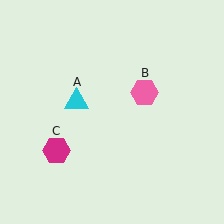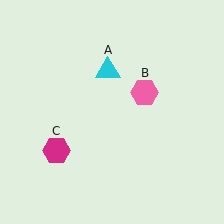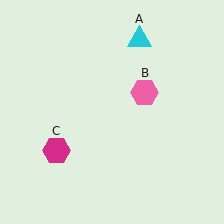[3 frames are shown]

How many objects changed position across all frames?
1 object changed position: cyan triangle (object A).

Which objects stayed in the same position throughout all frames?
Pink hexagon (object B) and magenta hexagon (object C) remained stationary.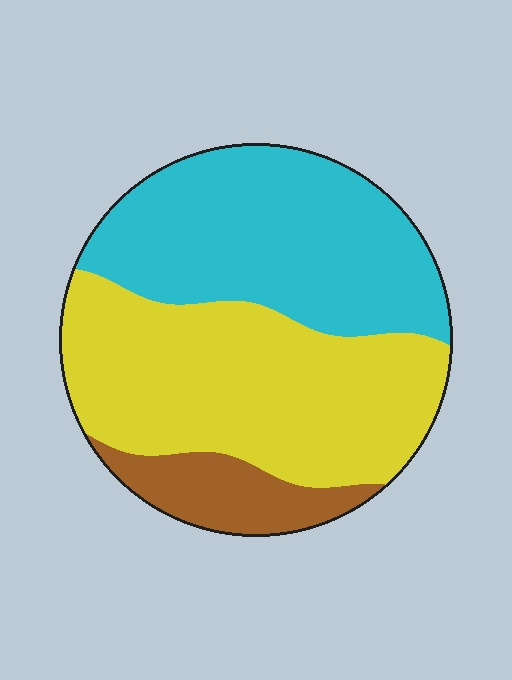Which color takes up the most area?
Yellow, at roughly 45%.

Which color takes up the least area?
Brown, at roughly 10%.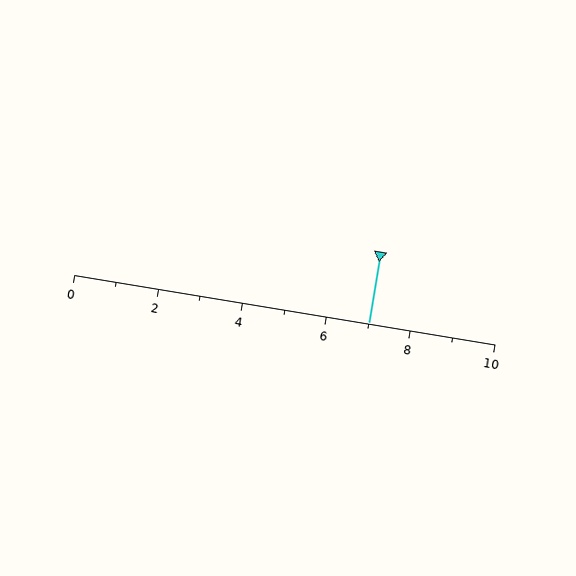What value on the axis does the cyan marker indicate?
The marker indicates approximately 7.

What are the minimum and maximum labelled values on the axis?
The axis runs from 0 to 10.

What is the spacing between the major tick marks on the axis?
The major ticks are spaced 2 apart.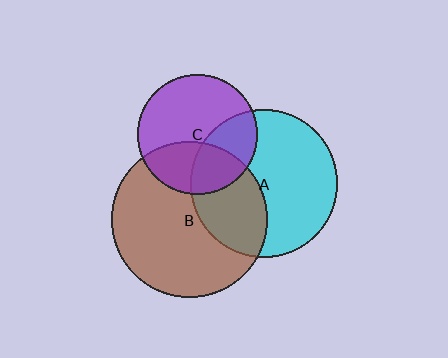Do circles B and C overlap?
Yes.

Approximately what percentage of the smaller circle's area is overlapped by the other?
Approximately 35%.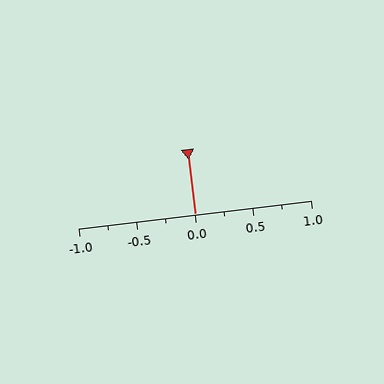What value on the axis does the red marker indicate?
The marker indicates approximately 0.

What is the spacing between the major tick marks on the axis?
The major ticks are spaced 0.5 apart.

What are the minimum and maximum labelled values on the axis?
The axis runs from -1.0 to 1.0.